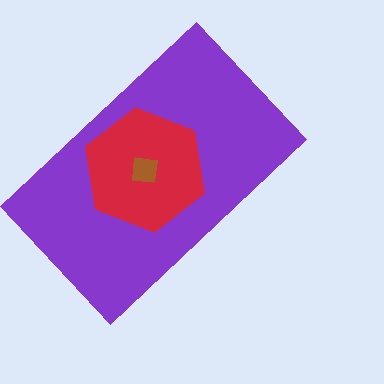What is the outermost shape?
The purple rectangle.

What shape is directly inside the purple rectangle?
The red hexagon.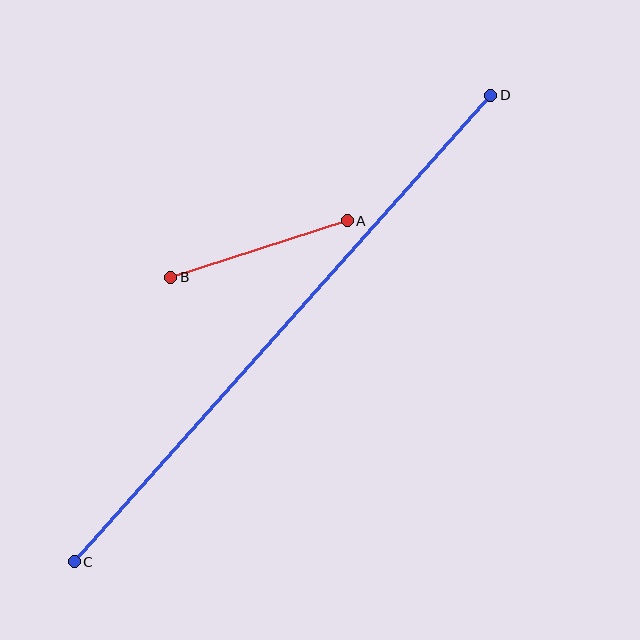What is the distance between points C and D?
The distance is approximately 626 pixels.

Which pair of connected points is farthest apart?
Points C and D are farthest apart.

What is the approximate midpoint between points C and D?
The midpoint is at approximately (282, 328) pixels.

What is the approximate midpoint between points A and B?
The midpoint is at approximately (259, 249) pixels.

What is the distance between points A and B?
The distance is approximately 185 pixels.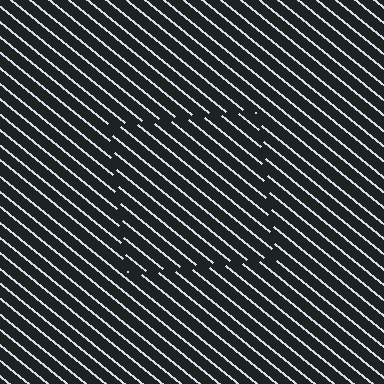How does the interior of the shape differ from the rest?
The interior of the shape contains the same grating, shifted by half a period — the contour is defined by the phase discontinuity where line-ends from the inner and outer gratings abut.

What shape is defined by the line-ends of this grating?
An illusory square. The interior of the shape contains the same grating, shifted by half a period — the contour is defined by the phase discontinuity where line-ends from the inner and outer gratings abut.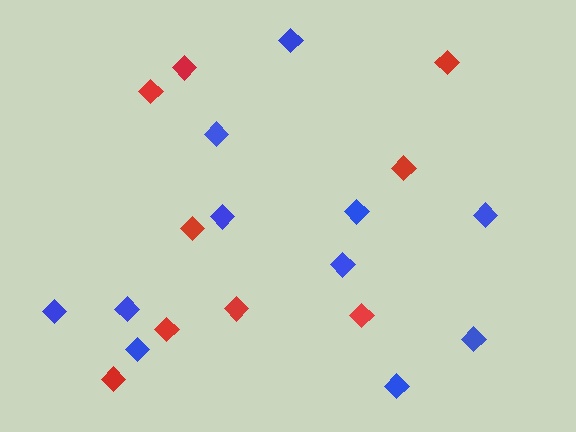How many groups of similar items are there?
There are 2 groups: one group of red diamonds (9) and one group of blue diamonds (11).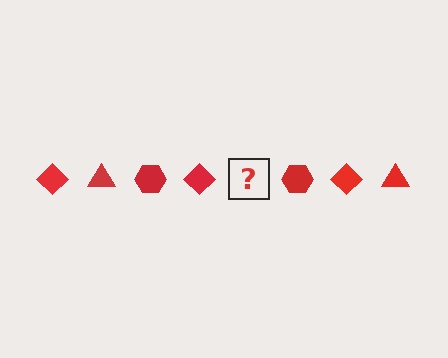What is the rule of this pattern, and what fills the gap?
The rule is that the pattern cycles through diamond, triangle, hexagon shapes in red. The gap should be filled with a red triangle.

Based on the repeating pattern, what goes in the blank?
The blank should be a red triangle.